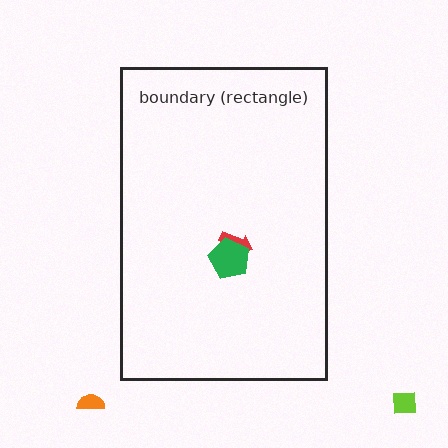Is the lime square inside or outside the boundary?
Outside.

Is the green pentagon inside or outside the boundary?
Inside.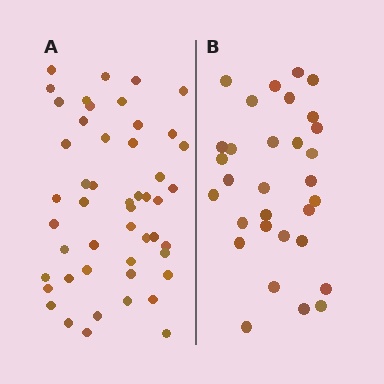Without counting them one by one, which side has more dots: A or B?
Region A (the left region) has more dots.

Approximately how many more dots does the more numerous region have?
Region A has approximately 20 more dots than region B.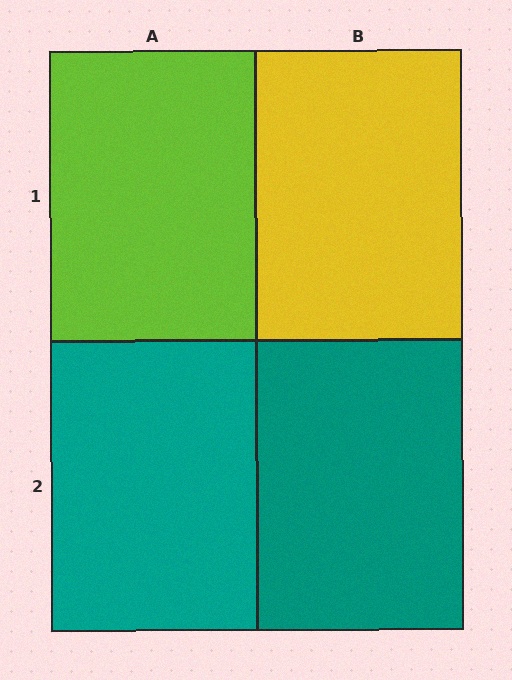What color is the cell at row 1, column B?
Yellow.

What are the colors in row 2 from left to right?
Teal, teal.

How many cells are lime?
1 cell is lime.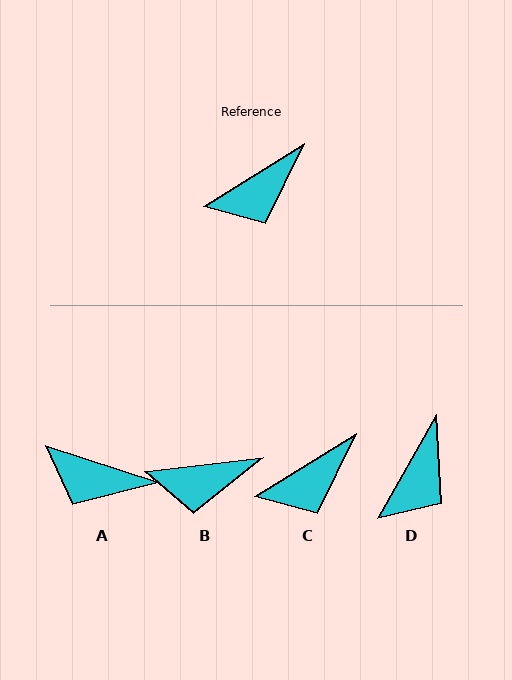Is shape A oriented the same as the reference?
No, it is off by about 50 degrees.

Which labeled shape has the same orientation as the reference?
C.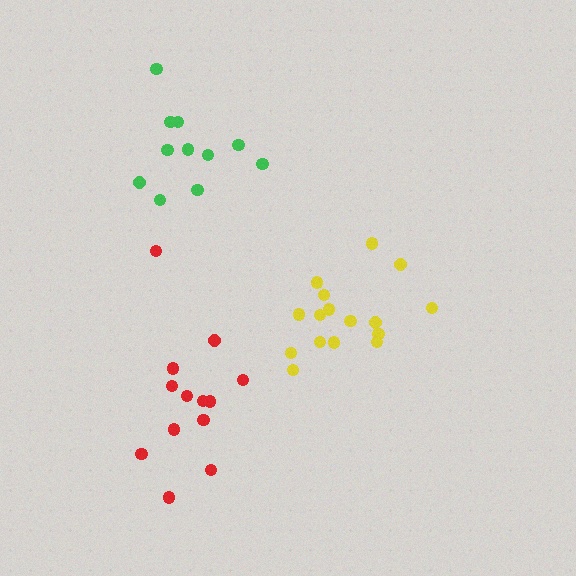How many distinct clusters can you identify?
There are 3 distinct clusters.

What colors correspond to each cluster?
The clusters are colored: green, yellow, red.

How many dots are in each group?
Group 1: 11 dots, Group 2: 16 dots, Group 3: 13 dots (40 total).